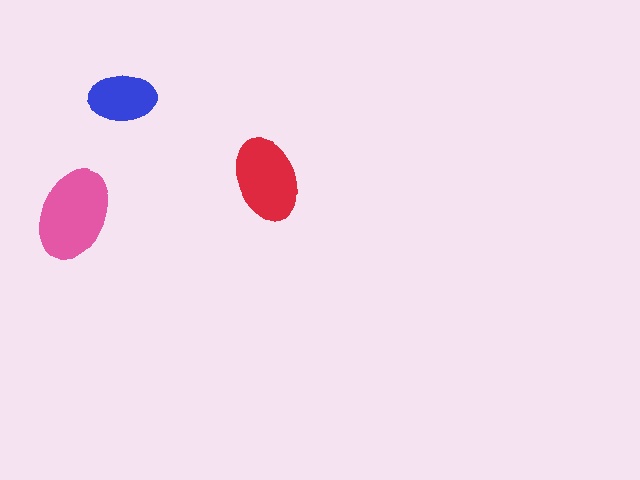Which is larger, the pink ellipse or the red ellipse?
The pink one.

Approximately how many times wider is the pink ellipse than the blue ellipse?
About 1.5 times wider.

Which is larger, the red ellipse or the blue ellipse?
The red one.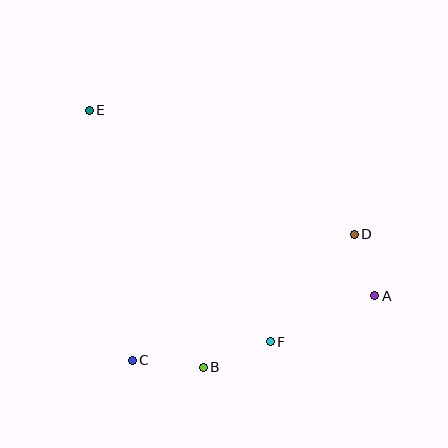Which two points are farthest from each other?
Points A and E are farthest from each other.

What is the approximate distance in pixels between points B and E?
The distance between B and E is approximately 281 pixels.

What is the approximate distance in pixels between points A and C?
The distance between A and C is approximately 251 pixels.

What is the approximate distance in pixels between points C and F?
The distance between C and F is approximately 139 pixels.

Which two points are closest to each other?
Points A and D are closest to each other.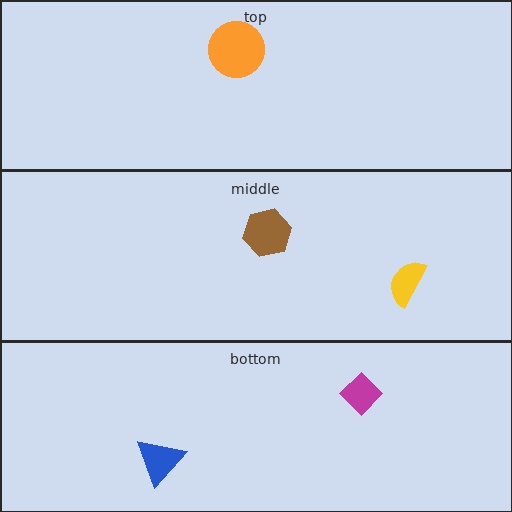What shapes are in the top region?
The orange circle.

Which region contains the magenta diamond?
The bottom region.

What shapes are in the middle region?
The brown hexagon, the yellow semicircle.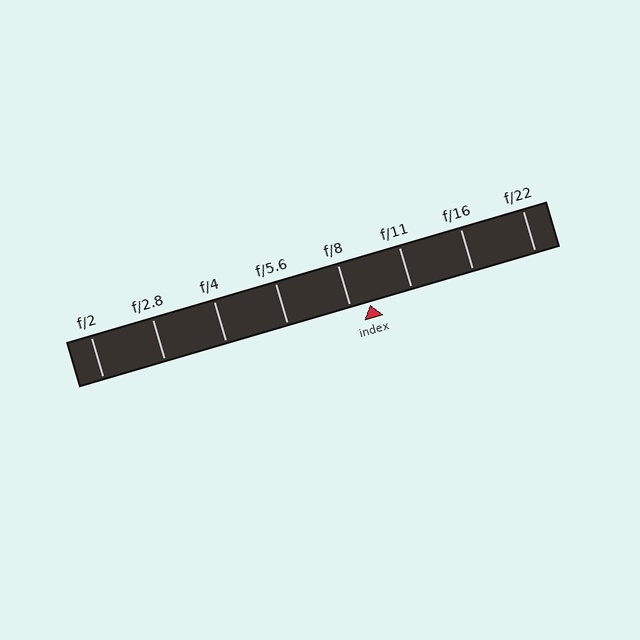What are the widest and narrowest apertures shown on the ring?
The widest aperture shown is f/2 and the narrowest is f/22.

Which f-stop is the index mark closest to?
The index mark is closest to f/8.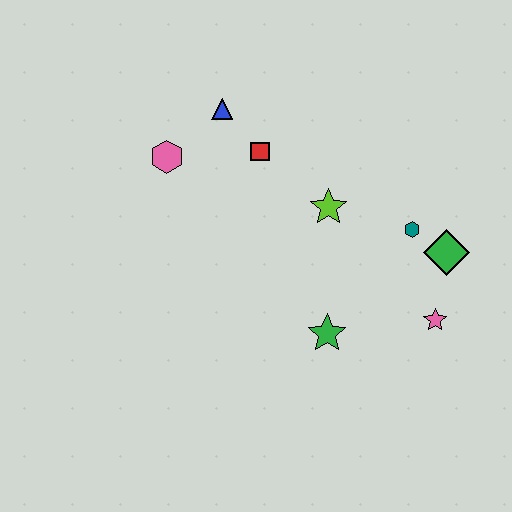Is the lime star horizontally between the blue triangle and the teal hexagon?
Yes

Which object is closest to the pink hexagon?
The blue triangle is closest to the pink hexagon.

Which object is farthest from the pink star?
The pink hexagon is farthest from the pink star.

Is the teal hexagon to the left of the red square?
No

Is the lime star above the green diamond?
Yes